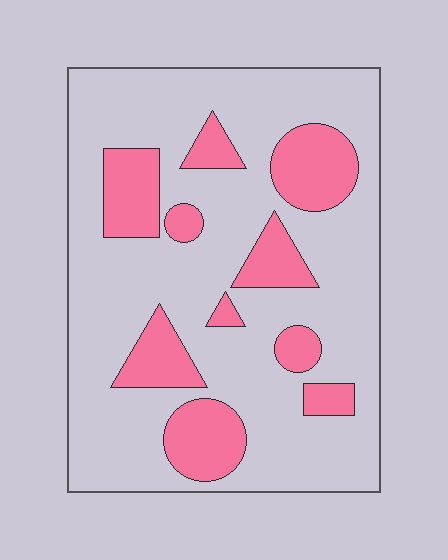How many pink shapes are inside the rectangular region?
10.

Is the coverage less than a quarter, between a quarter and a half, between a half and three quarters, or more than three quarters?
Less than a quarter.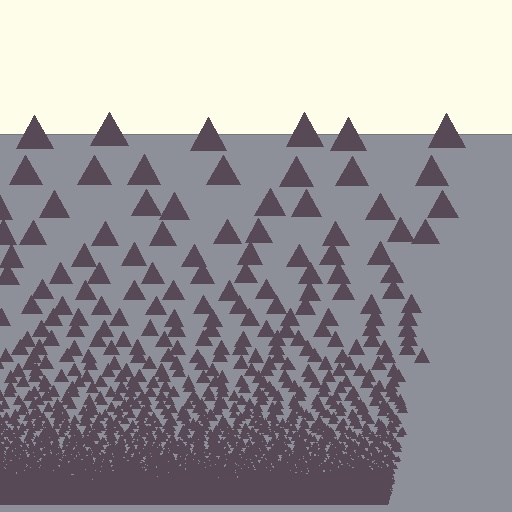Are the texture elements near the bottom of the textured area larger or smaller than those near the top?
Smaller. The gradient is inverted — elements near the bottom are smaller and denser.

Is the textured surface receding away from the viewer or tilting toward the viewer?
The surface appears to tilt toward the viewer. Texture elements get larger and sparser toward the top.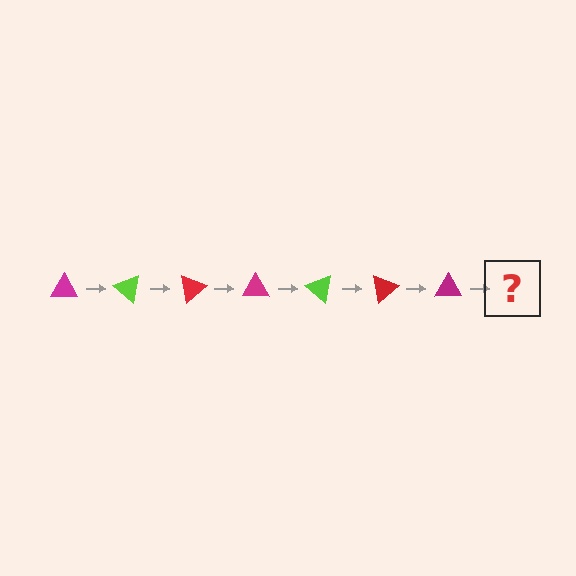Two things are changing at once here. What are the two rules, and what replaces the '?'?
The two rules are that it rotates 40 degrees each step and the color cycles through magenta, lime, and red. The '?' should be a lime triangle, rotated 280 degrees from the start.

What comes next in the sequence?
The next element should be a lime triangle, rotated 280 degrees from the start.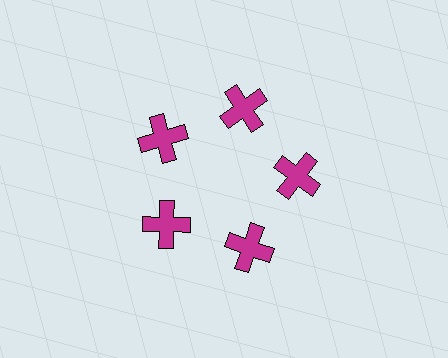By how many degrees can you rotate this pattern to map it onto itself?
The pattern maps onto itself every 72 degrees of rotation.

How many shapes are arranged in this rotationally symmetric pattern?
There are 5 shapes, arranged in 5 groups of 1.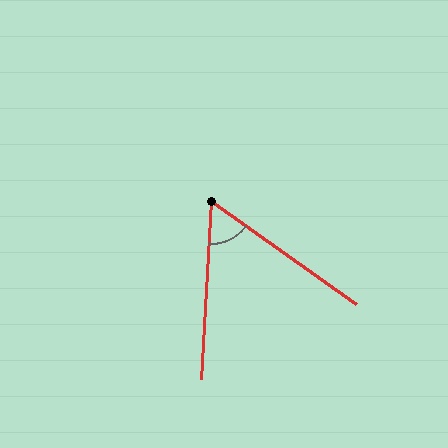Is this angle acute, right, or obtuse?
It is acute.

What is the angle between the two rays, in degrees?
Approximately 58 degrees.